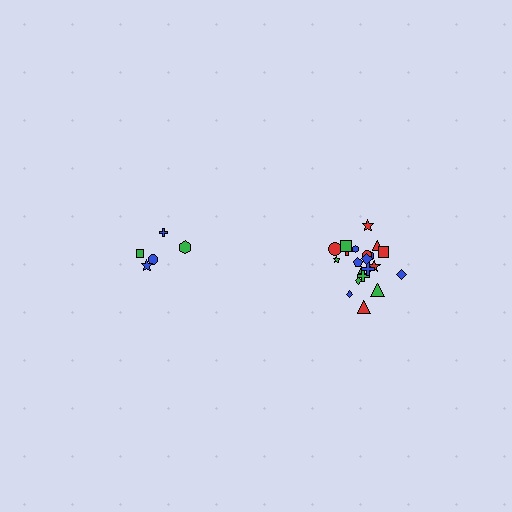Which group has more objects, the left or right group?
The right group.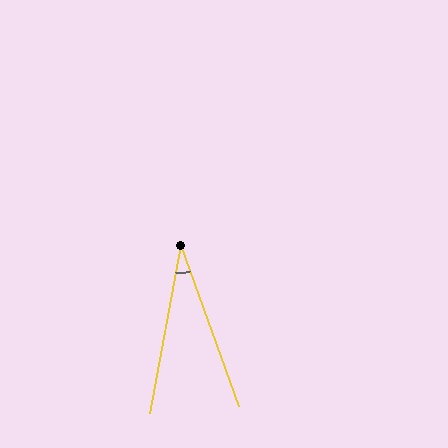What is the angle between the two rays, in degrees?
Approximately 30 degrees.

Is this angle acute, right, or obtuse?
It is acute.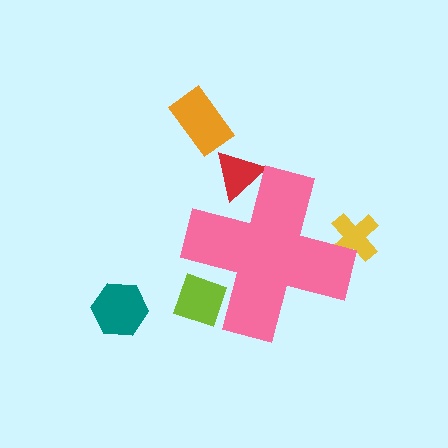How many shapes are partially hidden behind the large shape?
3 shapes are partially hidden.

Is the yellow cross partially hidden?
Yes, the yellow cross is partially hidden behind the pink cross.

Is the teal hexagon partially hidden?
No, the teal hexagon is fully visible.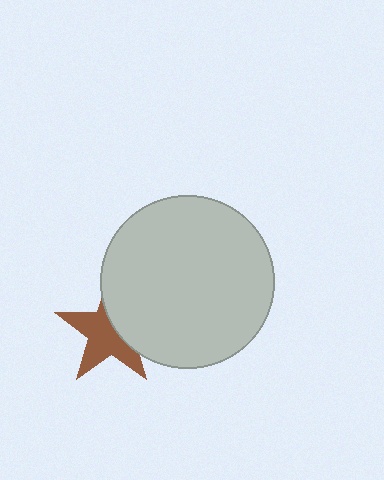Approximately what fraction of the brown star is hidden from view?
Roughly 41% of the brown star is hidden behind the light gray circle.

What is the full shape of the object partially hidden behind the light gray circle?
The partially hidden object is a brown star.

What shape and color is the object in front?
The object in front is a light gray circle.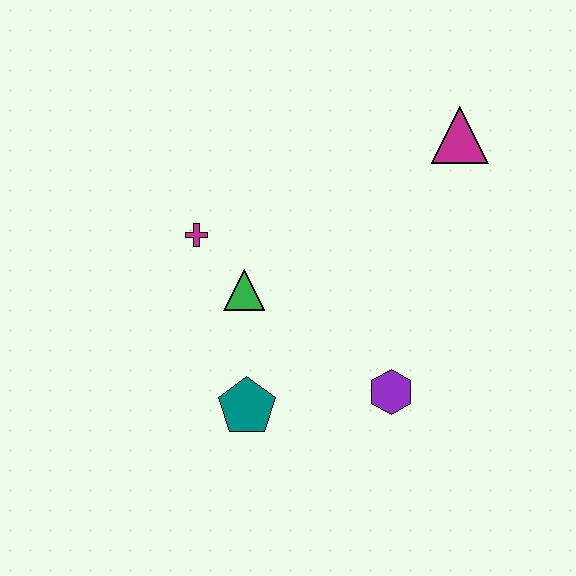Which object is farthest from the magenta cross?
The magenta triangle is farthest from the magenta cross.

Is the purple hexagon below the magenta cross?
Yes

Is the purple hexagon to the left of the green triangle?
No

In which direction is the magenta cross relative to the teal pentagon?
The magenta cross is above the teal pentagon.